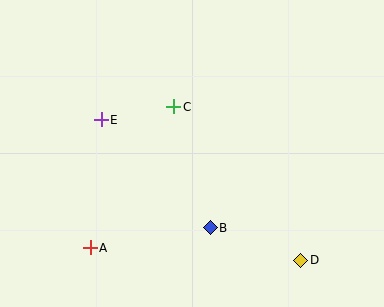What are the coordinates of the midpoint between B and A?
The midpoint between B and A is at (150, 238).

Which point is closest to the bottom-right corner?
Point D is closest to the bottom-right corner.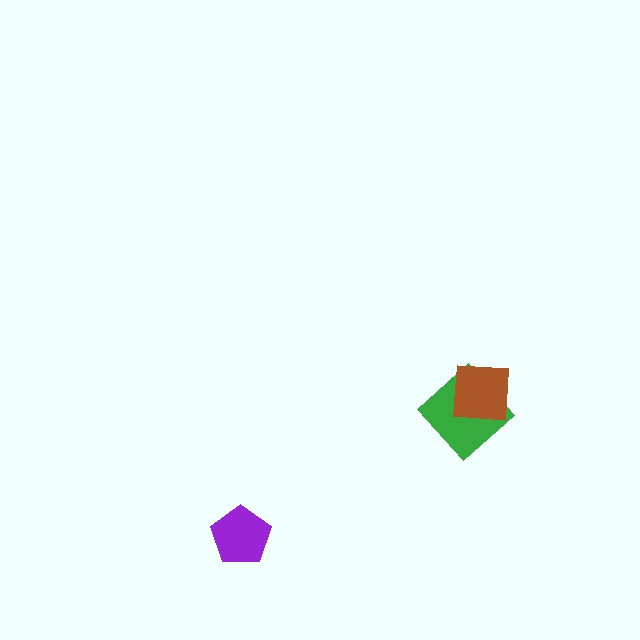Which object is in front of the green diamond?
The brown square is in front of the green diamond.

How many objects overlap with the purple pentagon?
0 objects overlap with the purple pentagon.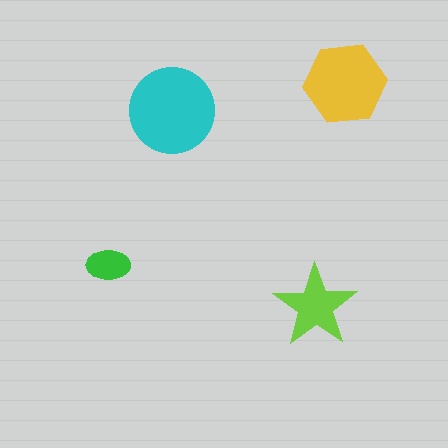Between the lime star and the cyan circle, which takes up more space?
The cyan circle.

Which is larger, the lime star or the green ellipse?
The lime star.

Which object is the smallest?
The green ellipse.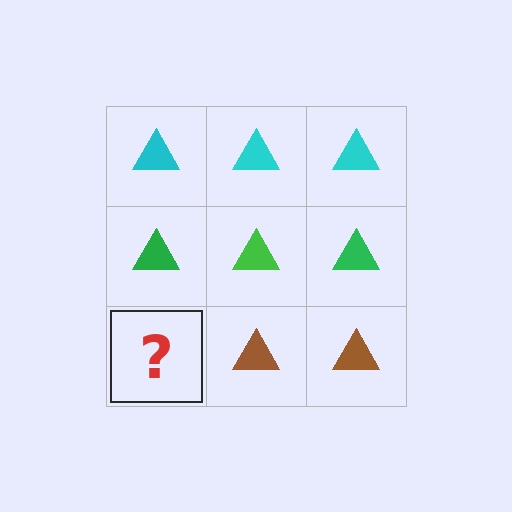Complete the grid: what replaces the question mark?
The question mark should be replaced with a brown triangle.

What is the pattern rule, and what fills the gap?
The rule is that each row has a consistent color. The gap should be filled with a brown triangle.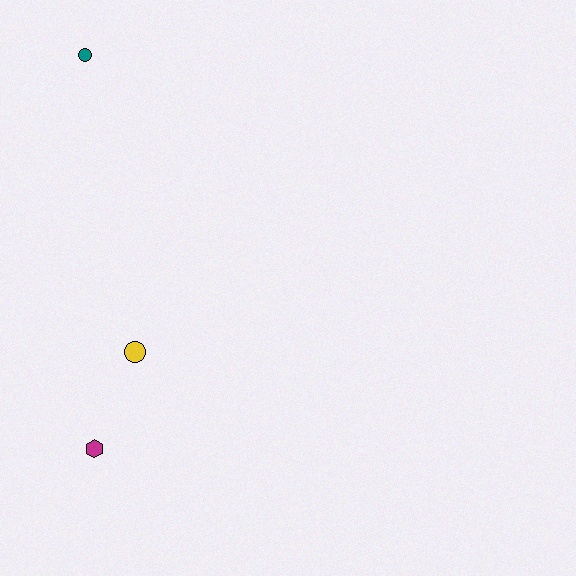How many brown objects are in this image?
There are no brown objects.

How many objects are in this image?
There are 3 objects.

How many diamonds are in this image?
There are no diamonds.